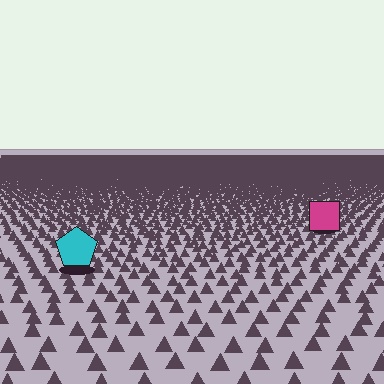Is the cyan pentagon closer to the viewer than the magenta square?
Yes. The cyan pentagon is closer — you can tell from the texture gradient: the ground texture is coarser near it.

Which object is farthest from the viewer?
The magenta square is farthest from the viewer. It appears smaller and the ground texture around it is denser.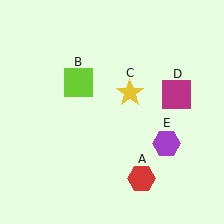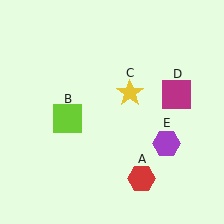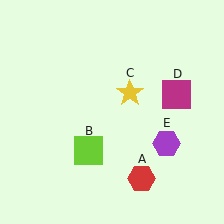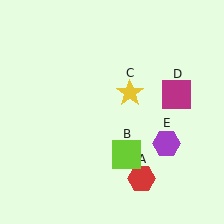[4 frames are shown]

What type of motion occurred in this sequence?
The lime square (object B) rotated counterclockwise around the center of the scene.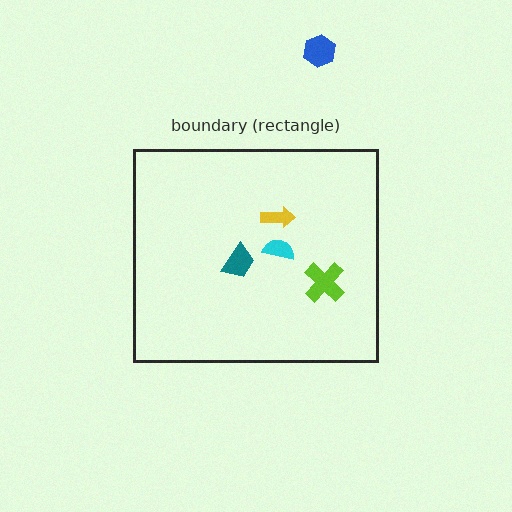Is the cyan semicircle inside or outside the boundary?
Inside.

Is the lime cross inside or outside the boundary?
Inside.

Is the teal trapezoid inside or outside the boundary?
Inside.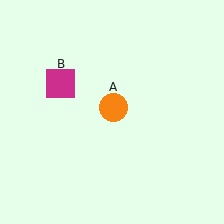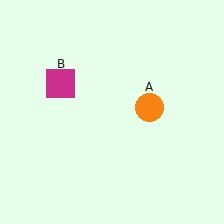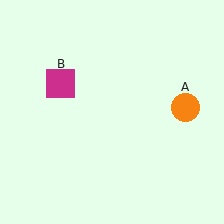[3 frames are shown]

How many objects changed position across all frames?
1 object changed position: orange circle (object A).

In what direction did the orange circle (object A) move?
The orange circle (object A) moved right.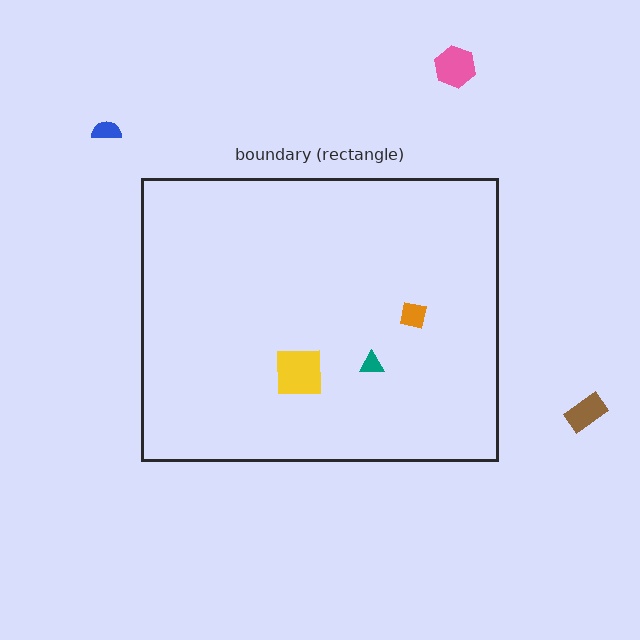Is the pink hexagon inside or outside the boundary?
Outside.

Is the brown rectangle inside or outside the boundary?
Outside.